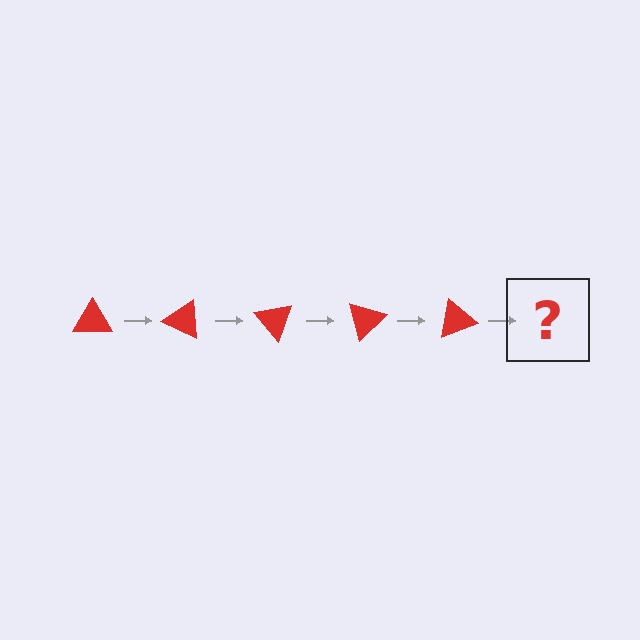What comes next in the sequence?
The next element should be a red triangle rotated 125 degrees.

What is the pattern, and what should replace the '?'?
The pattern is that the triangle rotates 25 degrees each step. The '?' should be a red triangle rotated 125 degrees.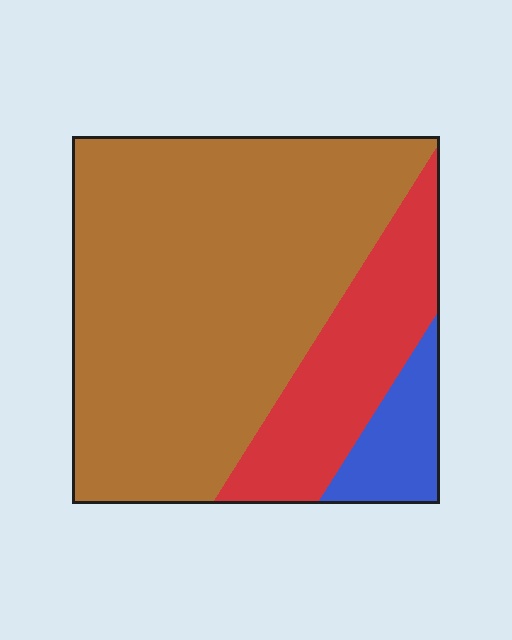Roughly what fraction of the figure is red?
Red takes up about one fifth (1/5) of the figure.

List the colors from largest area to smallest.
From largest to smallest: brown, red, blue.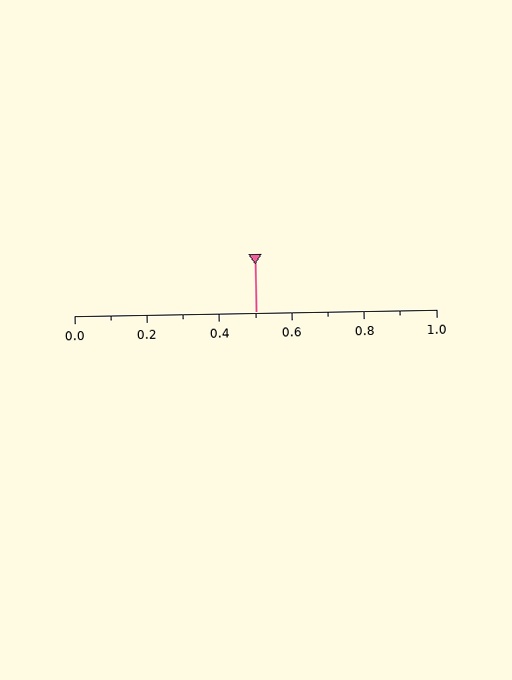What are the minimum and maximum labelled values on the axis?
The axis runs from 0.0 to 1.0.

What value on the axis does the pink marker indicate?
The marker indicates approximately 0.5.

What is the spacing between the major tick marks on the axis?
The major ticks are spaced 0.2 apart.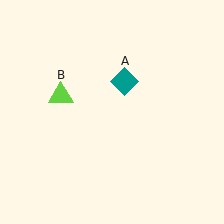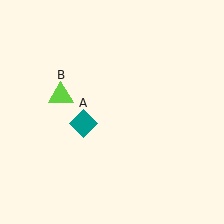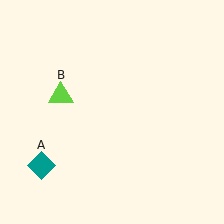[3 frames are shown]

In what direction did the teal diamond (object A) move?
The teal diamond (object A) moved down and to the left.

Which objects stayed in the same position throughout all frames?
Lime triangle (object B) remained stationary.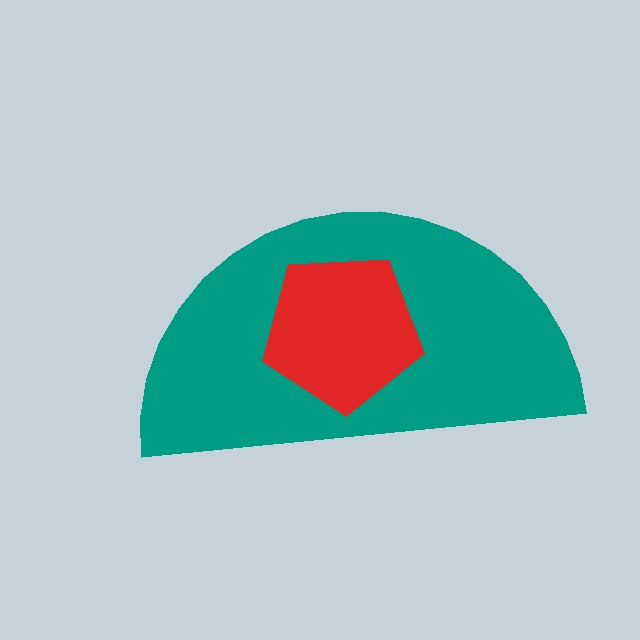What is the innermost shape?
The red pentagon.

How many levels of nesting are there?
2.